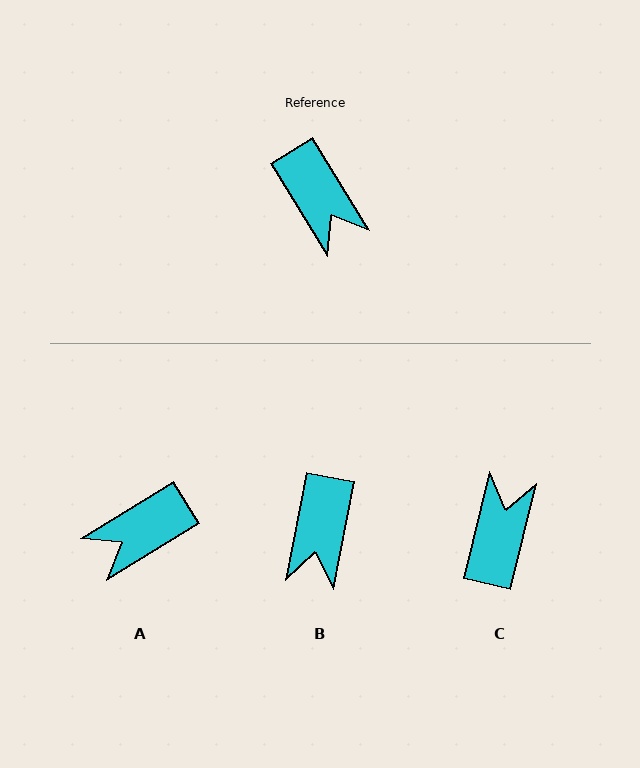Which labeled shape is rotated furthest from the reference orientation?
C, about 134 degrees away.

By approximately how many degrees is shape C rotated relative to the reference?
Approximately 134 degrees counter-clockwise.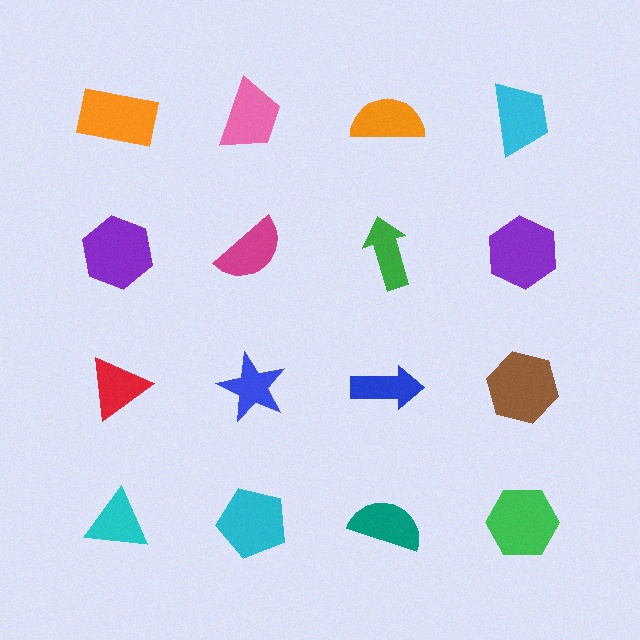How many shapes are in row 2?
4 shapes.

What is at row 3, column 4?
A brown hexagon.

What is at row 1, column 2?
A pink trapezoid.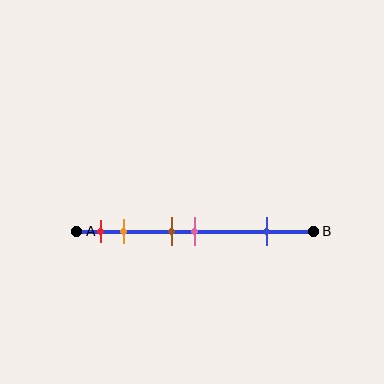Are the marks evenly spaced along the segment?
No, the marks are not evenly spaced.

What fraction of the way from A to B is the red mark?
The red mark is approximately 10% (0.1) of the way from A to B.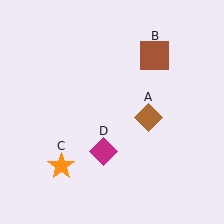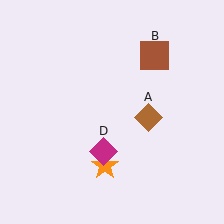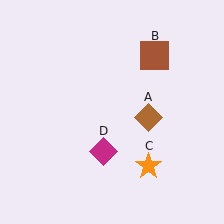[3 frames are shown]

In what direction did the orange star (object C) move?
The orange star (object C) moved right.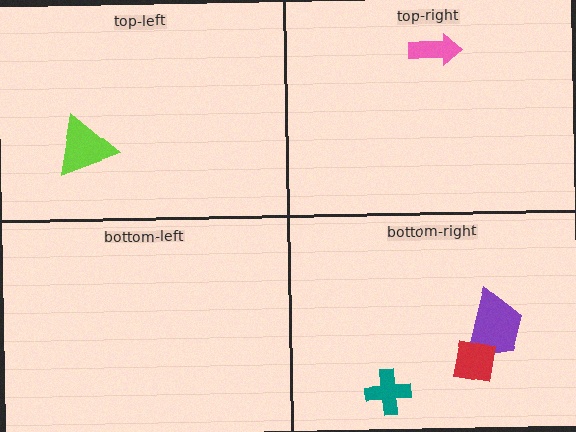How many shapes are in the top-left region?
1.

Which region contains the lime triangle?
The top-left region.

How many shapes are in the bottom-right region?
3.